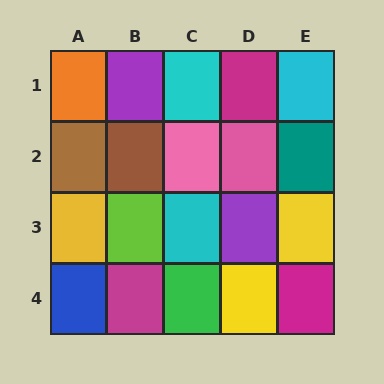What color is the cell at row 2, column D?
Pink.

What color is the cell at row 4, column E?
Magenta.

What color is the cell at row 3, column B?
Lime.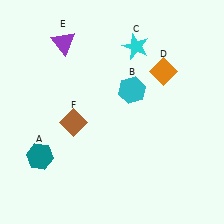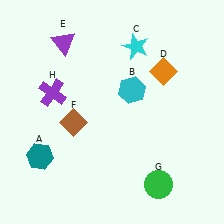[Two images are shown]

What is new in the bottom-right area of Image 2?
A green circle (G) was added in the bottom-right area of Image 2.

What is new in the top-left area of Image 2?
A purple cross (H) was added in the top-left area of Image 2.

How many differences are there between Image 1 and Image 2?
There are 2 differences between the two images.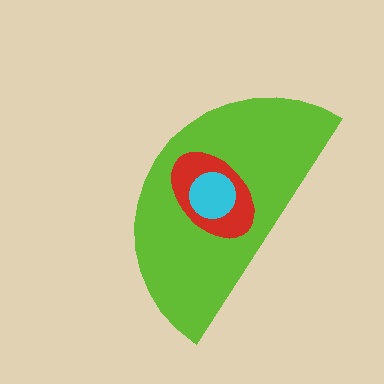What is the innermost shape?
The cyan circle.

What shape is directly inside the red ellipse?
The cyan circle.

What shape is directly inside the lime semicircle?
The red ellipse.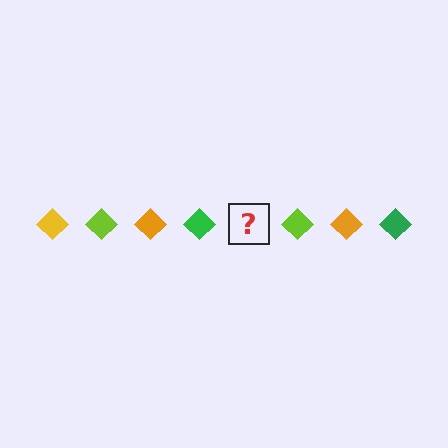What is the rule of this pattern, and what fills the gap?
The rule is that the pattern cycles through yellow, lime, orange, green diamonds. The gap should be filled with a yellow diamond.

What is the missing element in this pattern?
The missing element is a yellow diamond.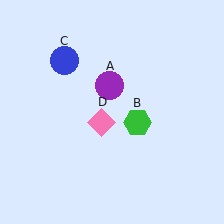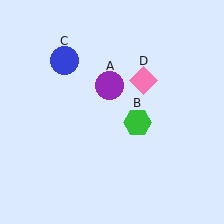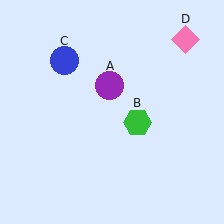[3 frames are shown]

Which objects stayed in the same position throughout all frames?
Purple circle (object A) and green hexagon (object B) and blue circle (object C) remained stationary.